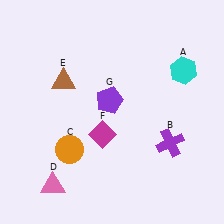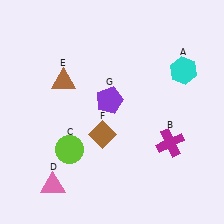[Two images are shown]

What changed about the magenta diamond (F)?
In Image 1, F is magenta. In Image 2, it changed to brown.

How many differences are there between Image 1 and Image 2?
There are 3 differences between the two images.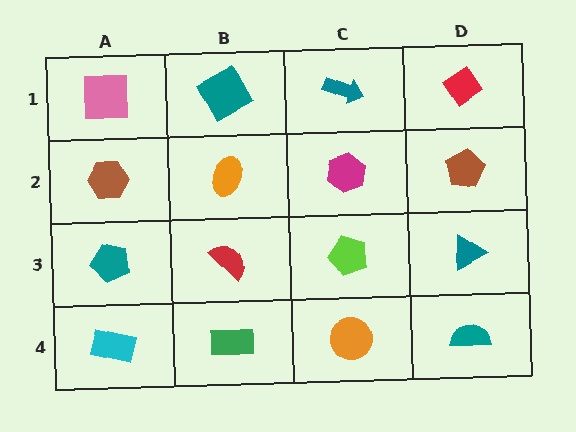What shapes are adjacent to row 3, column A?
A brown hexagon (row 2, column A), a cyan rectangle (row 4, column A), a red semicircle (row 3, column B).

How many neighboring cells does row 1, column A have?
2.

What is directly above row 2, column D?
A red diamond.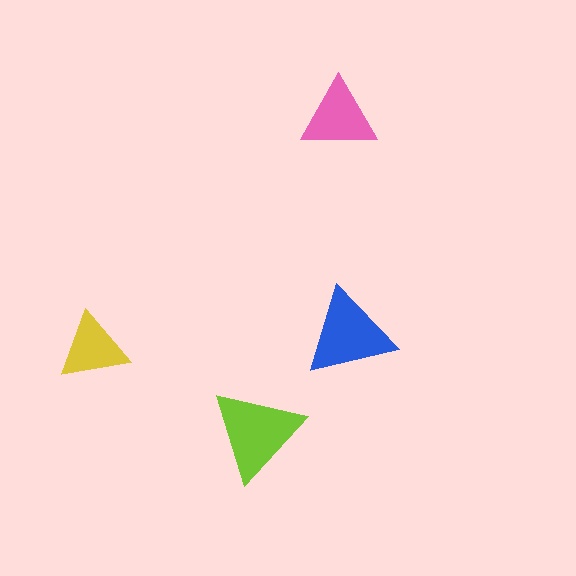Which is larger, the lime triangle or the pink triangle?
The lime one.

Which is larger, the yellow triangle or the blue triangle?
The blue one.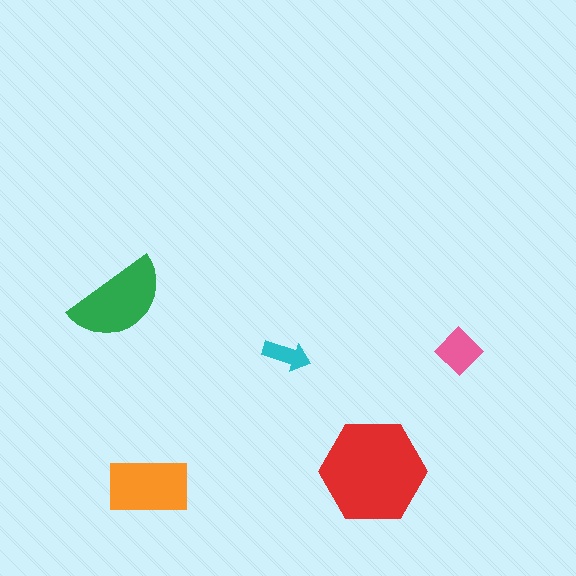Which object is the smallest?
The cyan arrow.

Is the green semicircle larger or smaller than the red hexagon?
Smaller.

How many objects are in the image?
There are 5 objects in the image.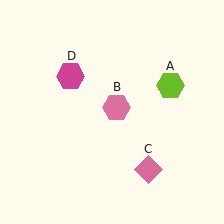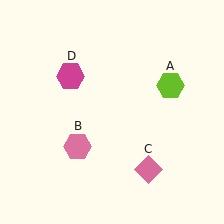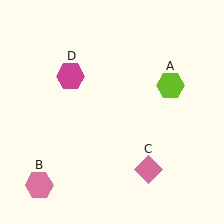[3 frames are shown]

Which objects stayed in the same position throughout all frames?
Lime hexagon (object A) and pink diamond (object C) and magenta hexagon (object D) remained stationary.